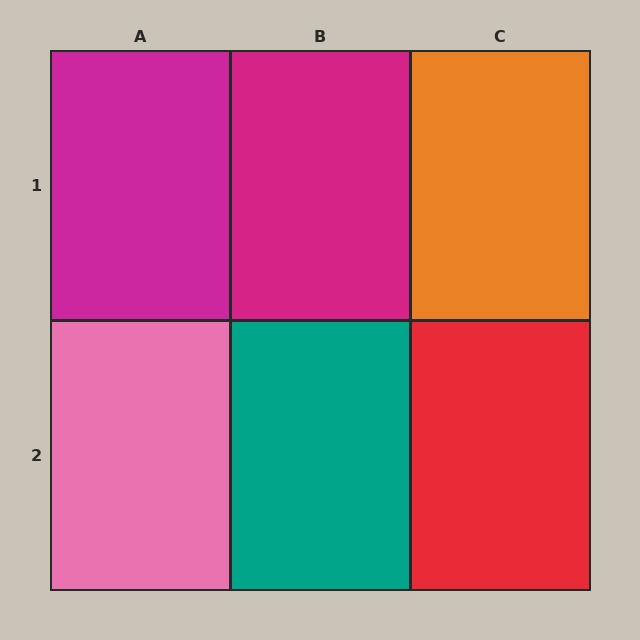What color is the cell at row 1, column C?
Orange.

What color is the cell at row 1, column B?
Magenta.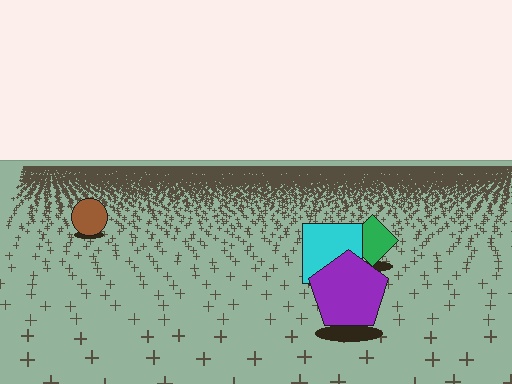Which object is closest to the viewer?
The purple pentagon is closest. The texture marks near it are larger and more spread out.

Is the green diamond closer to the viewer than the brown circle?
Yes. The green diamond is closer — you can tell from the texture gradient: the ground texture is coarser near it.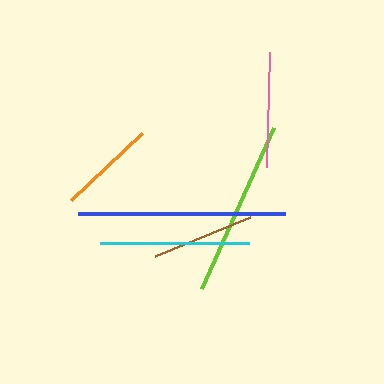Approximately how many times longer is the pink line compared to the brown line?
The pink line is approximately 1.1 times the length of the brown line.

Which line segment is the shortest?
The orange line is the shortest at approximately 97 pixels.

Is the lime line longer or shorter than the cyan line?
The lime line is longer than the cyan line.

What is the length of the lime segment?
The lime segment is approximately 176 pixels long.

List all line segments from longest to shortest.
From longest to shortest: blue, lime, cyan, pink, brown, orange.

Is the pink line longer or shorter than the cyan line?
The cyan line is longer than the pink line.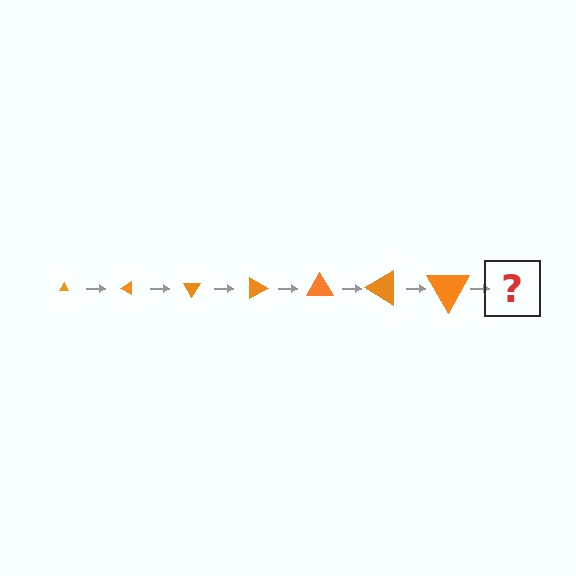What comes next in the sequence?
The next element should be a triangle, larger than the previous one and rotated 210 degrees from the start.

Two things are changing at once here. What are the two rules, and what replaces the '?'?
The two rules are that the triangle grows larger each step and it rotates 30 degrees each step. The '?' should be a triangle, larger than the previous one and rotated 210 degrees from the start.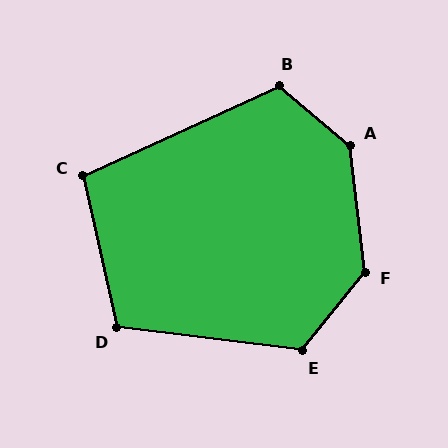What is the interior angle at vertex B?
Approximately 115 degrees (obtuse).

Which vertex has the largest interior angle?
A, at approximately 136 degrees.